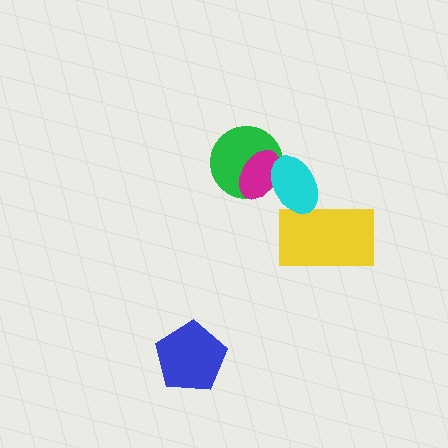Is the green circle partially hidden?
Yes, it is partially covered by another shape.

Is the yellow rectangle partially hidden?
Yes, it is partially covered by another shape.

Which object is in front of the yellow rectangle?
The cyan ellipse is in front of the yellow rectangle.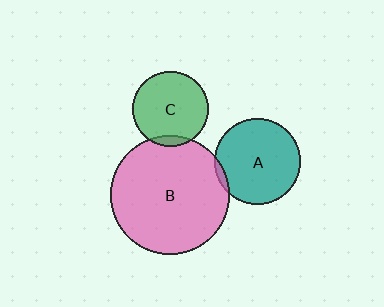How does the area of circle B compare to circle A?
Approximately 1.9 times.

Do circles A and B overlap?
Yes.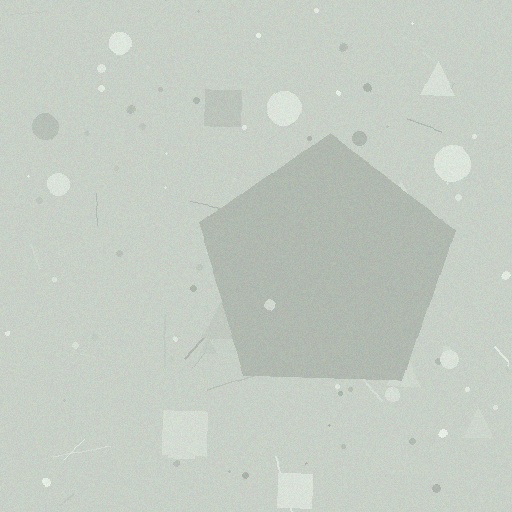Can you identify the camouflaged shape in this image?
The camouflaged shape is a pentagon.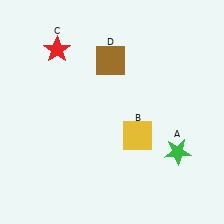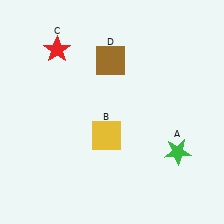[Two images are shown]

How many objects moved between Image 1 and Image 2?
1 object moved between the two images.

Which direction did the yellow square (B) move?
The yellow square (B) moved left.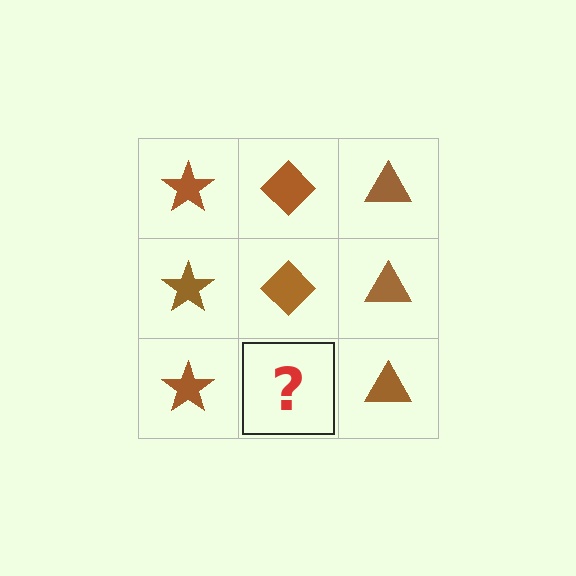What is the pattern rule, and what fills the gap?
The rule is that each column has a consistent shape. The gap should be filled with a brown diamond.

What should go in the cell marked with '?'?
The missing cell should contain a brown diamond.